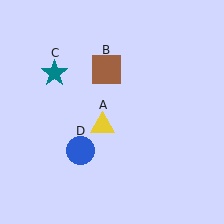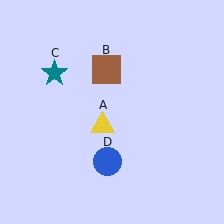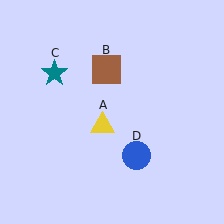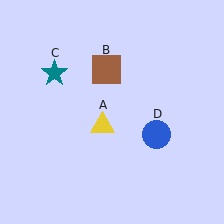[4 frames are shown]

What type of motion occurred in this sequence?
The blue circle (object D) rotated counterclockwise around the center of the scene.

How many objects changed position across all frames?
1 object changed position: blue circle (object D).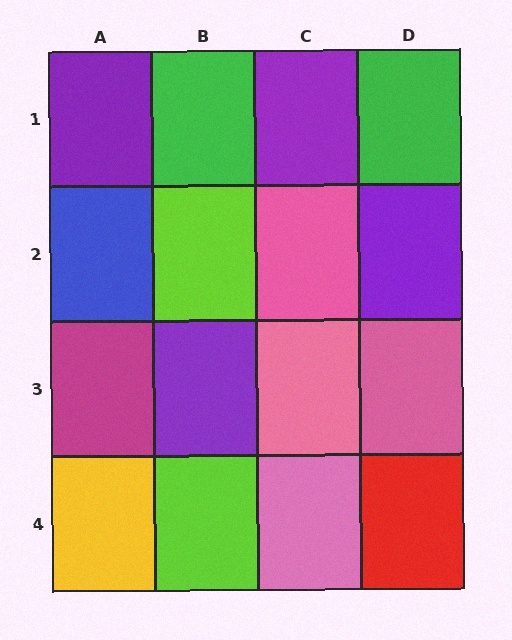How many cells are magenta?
1 cell is magenta.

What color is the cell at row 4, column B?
Lime.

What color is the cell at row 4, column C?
Pink.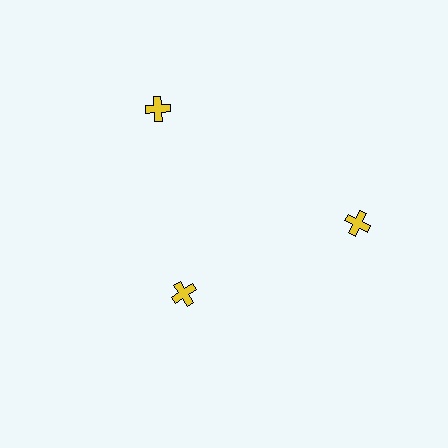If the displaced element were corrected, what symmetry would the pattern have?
It would have 3-fold rotational symmetry — the pattern would map onto itself every 120 degrees.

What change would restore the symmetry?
The symmetry would be restored by moving it outward, back onto the ring so that all 3 crosses sit at equal angles and equal distance from the center.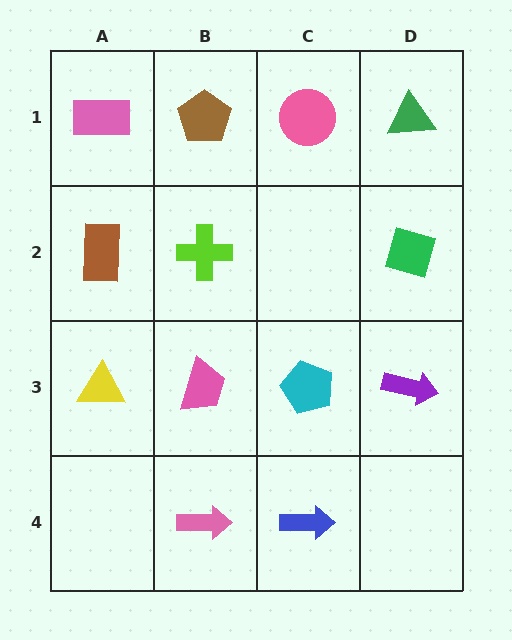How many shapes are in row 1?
4 shapes.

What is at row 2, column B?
A lime cross.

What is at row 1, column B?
A brown pentagon.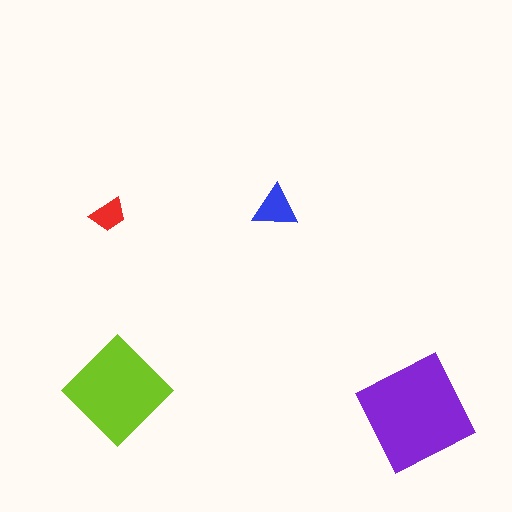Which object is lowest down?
The purple square is bottommost.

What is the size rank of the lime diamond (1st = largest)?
2nd.